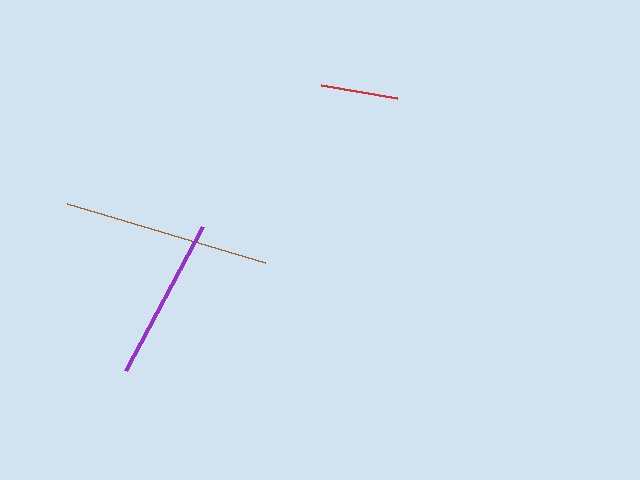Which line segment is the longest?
The brown line is the longest at approximately 207 pixels.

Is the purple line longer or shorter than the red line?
The purple line is longer than the red line.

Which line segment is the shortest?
The red line is the shortest at approximately 77 pixels.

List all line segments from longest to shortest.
From longest to shortest: brown, purple, red.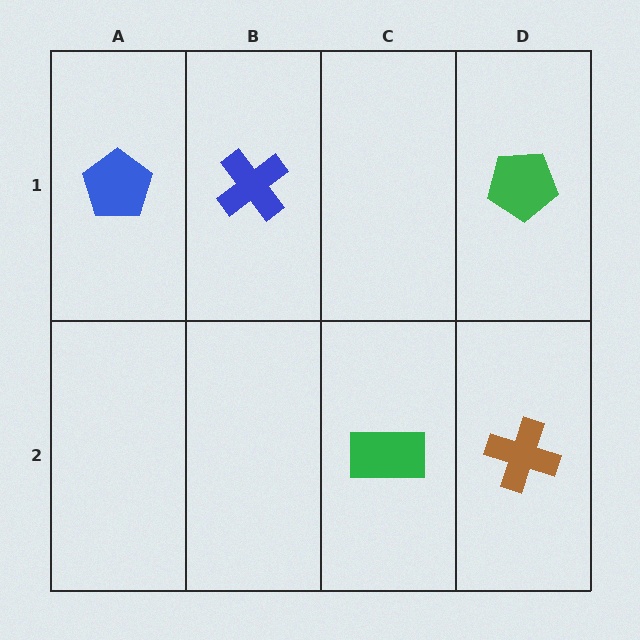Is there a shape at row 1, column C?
No, that cell is empty.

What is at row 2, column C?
A green rectangle.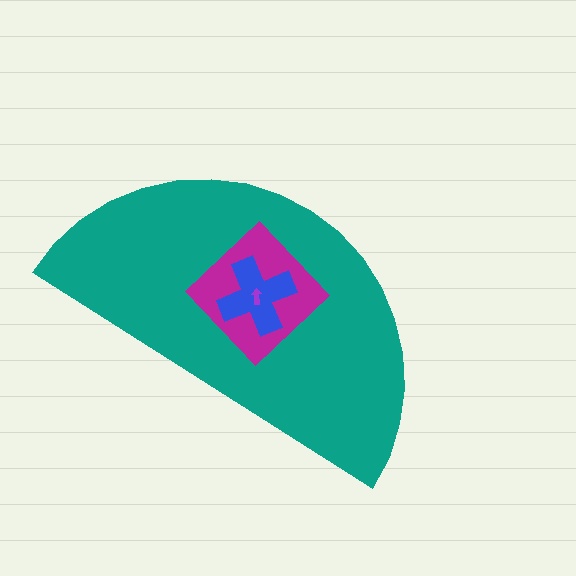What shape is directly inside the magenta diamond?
The blue cross.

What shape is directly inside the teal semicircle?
The magenta diamond.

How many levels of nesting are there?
4.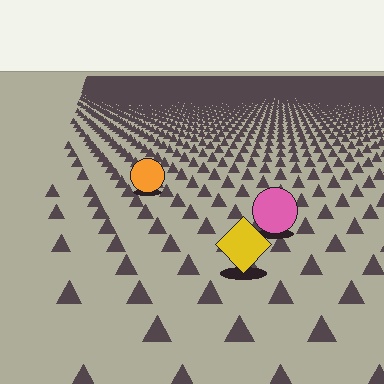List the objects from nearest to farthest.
From nearest to farthest: the yellow diamond, the pink circle, the orange circle.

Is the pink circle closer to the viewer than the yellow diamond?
No. The yellow diamond is closer — you can tell from the texture gradient: the ground texture is coarser near it.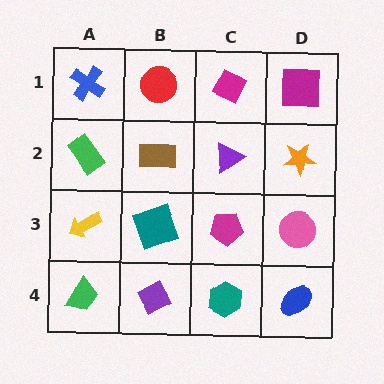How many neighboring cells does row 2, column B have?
4.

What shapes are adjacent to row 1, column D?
An orange star (row 2, column D), a magenta diamond (row 1, column C).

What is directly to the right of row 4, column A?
A purple diamond.